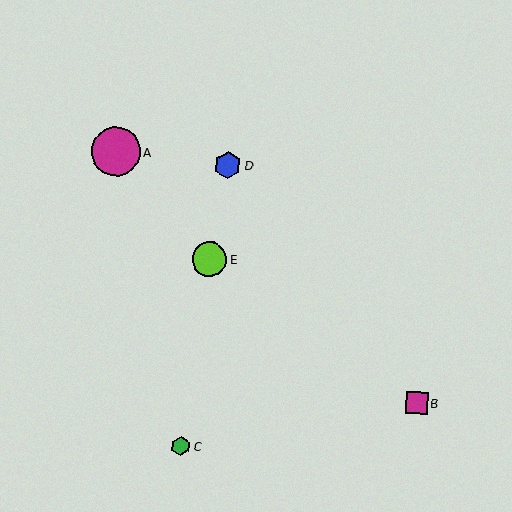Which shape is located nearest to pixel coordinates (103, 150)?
The magenta circle (labeled A) at (116, 152) is nearest to that location.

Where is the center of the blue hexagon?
The center of the blue hexagon is at (228, 165).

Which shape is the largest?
The magenta circle (labeled A) is the largest.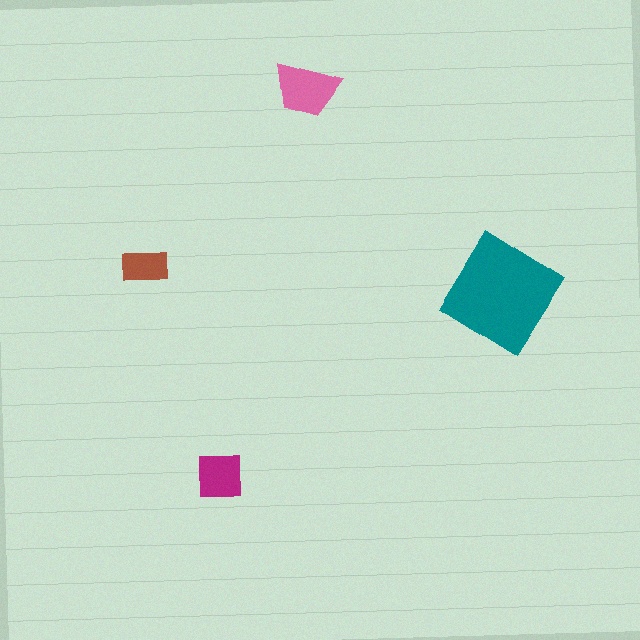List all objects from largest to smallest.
The teal diamond, the pink trapezoid, the magenta square, the brown rectangle.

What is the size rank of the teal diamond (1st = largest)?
1st.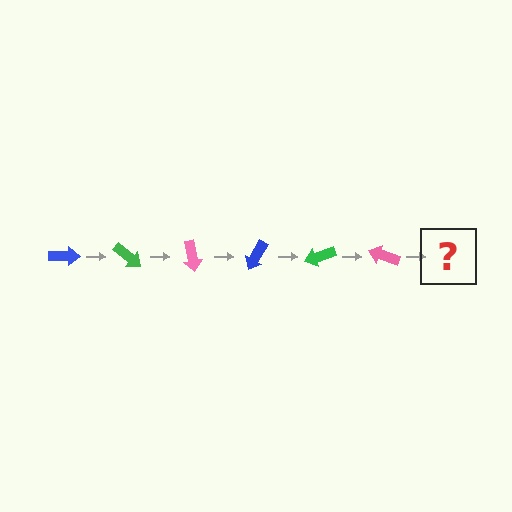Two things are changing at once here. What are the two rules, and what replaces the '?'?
The two rules are that it rotates 40 degrees each step and the color cycles through blue, green, and pink. The '?' should be a blue arrow, rotated 240 degrees from the start.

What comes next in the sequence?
The next element should be a blue arrow, rotated 240 degrees from the start.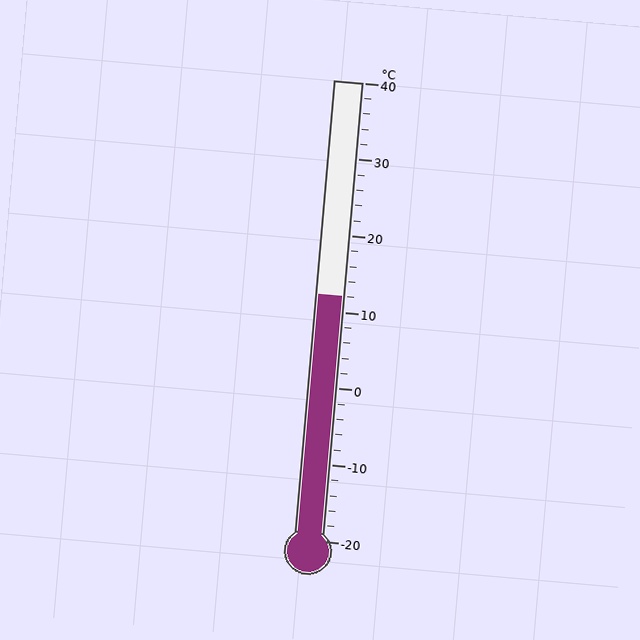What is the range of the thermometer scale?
The thermometer scale ranges from -20°C to 40°C.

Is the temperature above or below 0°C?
The temperature is above 0°C.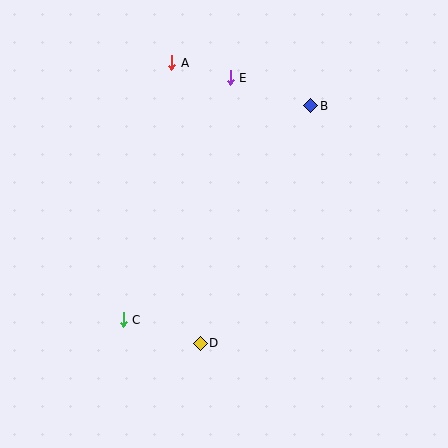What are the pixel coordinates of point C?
Point C is at (123, 320).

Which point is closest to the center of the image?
Point D at (200, 343) is closest to the center.